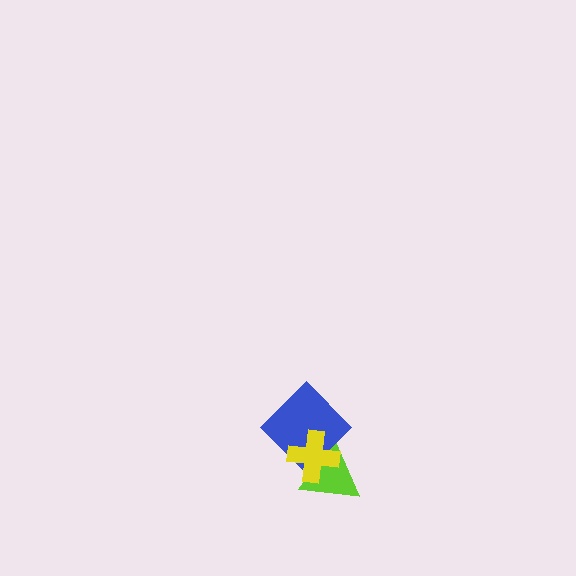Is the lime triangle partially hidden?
Yes, it is partially covered by another shape.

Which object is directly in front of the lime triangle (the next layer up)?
The blue diamond is directly in front of the lime triangle.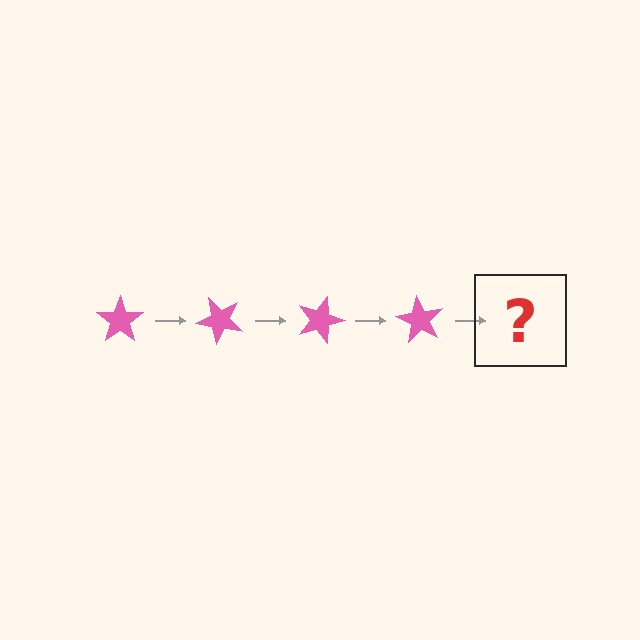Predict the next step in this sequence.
The next step is a pink star rotated 180 degrees.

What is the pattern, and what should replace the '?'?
The pattern is that the star rotates 45 degrees each step. The '?' should be a pink star rotated 180 degrees.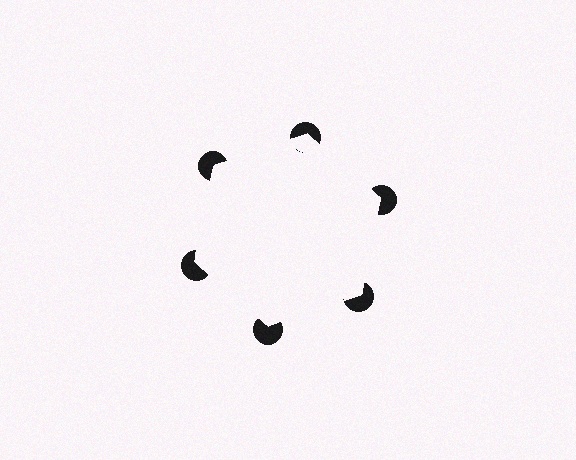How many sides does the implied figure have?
6 sides.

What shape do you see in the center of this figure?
An illusory hexagon — its edges are inferred from the aligned wedge cuts in the pac-man discs, not physically drawn.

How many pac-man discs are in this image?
There are 6 — one at each vertex of the illusory hexagon.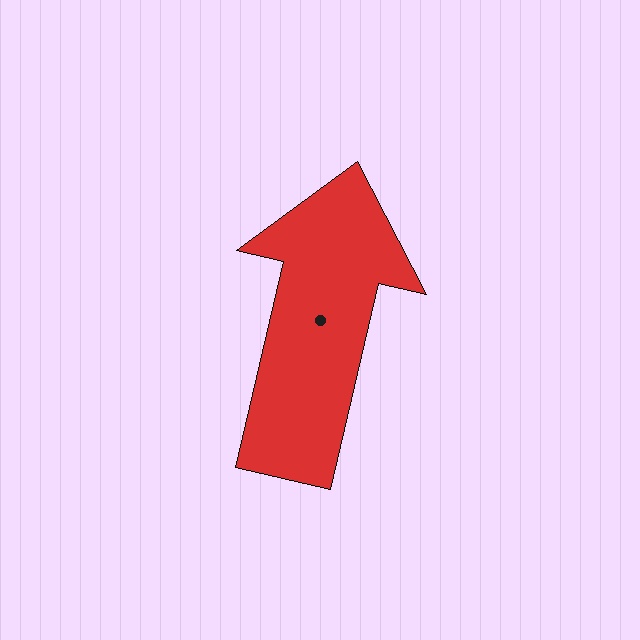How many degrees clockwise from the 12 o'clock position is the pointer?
Approximately 13 degrees.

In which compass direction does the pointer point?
North.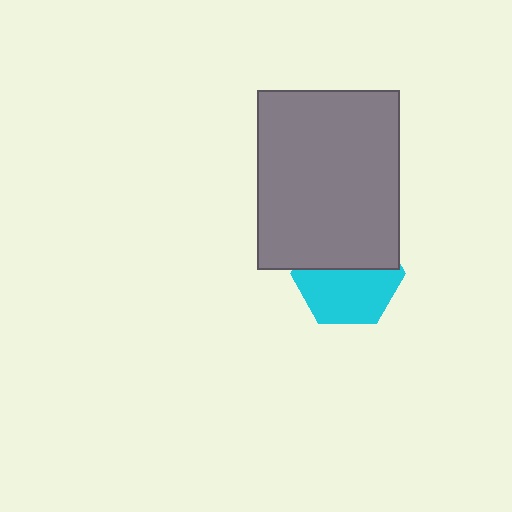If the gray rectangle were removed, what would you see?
You would see the complete cyan hexagon.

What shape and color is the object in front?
The object in front is a gray rectangle.